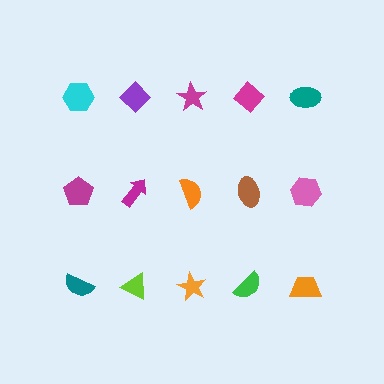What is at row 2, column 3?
An orange semicircle.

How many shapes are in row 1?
5 shapes.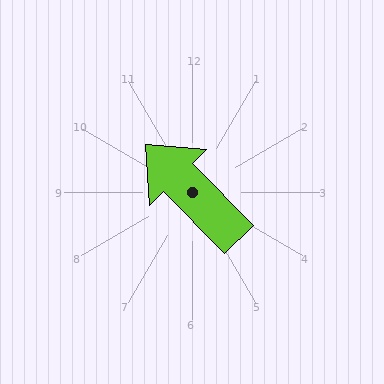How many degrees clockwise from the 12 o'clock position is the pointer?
Approximately 316 degrees.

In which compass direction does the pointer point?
Northwest.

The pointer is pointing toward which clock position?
Roughly 11 o'clock.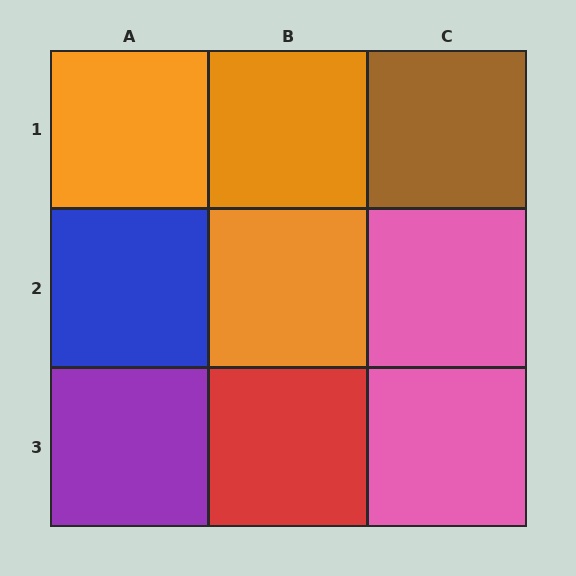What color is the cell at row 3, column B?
Red.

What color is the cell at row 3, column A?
Purple.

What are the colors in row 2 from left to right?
Blue, orange, pink.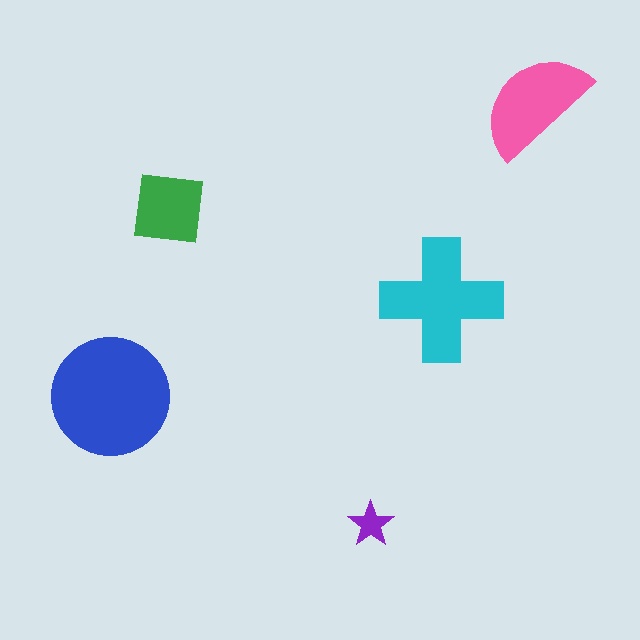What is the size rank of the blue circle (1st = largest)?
1st.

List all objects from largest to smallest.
The blue circle, the cyan cross, the pink semicircle, the green square, the purple star.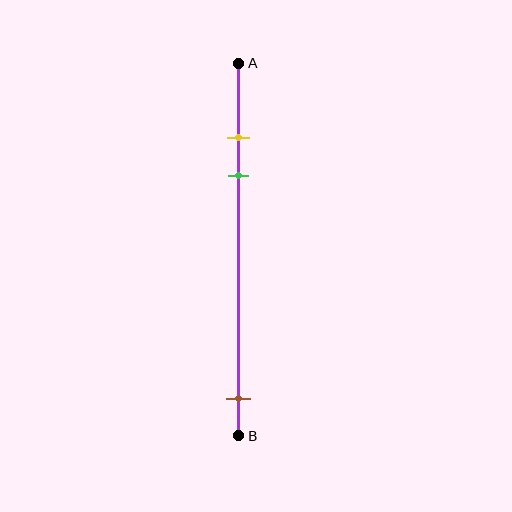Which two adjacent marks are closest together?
The yellow and green marks are the closest adjacent pair.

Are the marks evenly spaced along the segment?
No, the marks are not evenly spaced.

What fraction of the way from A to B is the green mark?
The green mark is approximately 30% (0.3) of the way from A to B.